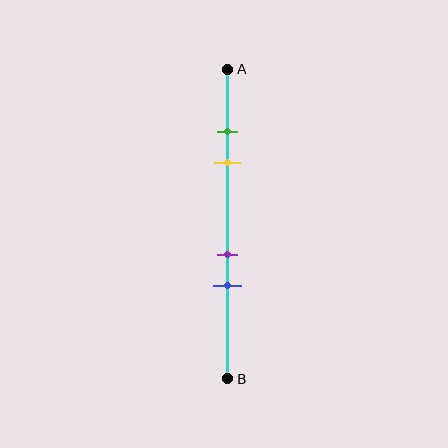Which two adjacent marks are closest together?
The green and yellow marks are the closest adjacent pair.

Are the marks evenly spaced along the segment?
No, the marks are not evenly spaced.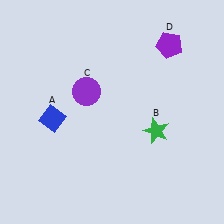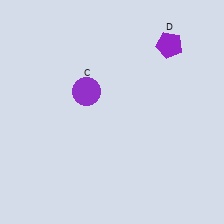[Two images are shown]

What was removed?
The green star (B), the blue diamond (A) were removed in Image 2.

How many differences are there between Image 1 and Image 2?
There are 2 differences between the two images.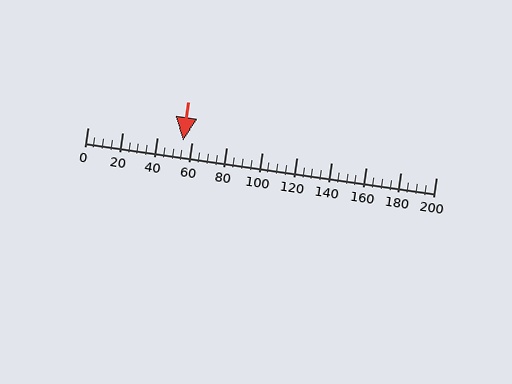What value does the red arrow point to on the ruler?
The red arrow points to approximately 55.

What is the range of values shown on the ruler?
The ruler shows values from 0 to 200.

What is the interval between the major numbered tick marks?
The major tick marks are spaced 20 units apart.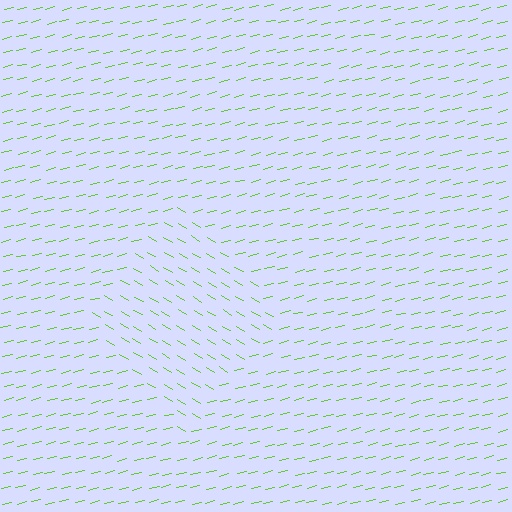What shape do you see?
I see a diamond.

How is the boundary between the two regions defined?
The boundary is defined purely by a change in line orientation (approximately 45 degrees difference). All lines are the same color and thickness.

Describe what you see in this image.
The image is filled with small lime line segments. A diamond region in the image has lines oriented differently from the surrounding lines, creating a visible texture boundary.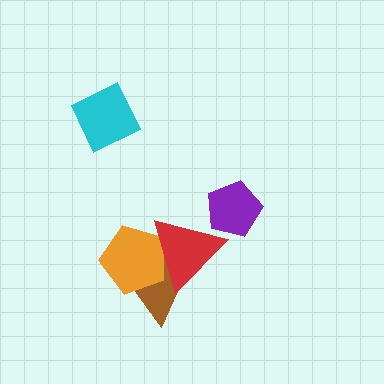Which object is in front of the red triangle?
The purple pentagon is in front of the red triangle.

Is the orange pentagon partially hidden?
Yes, it is partially covered by another shape.